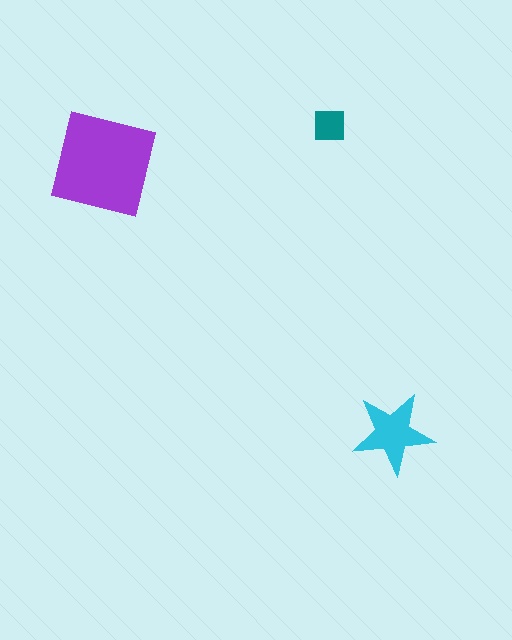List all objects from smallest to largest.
The teal square, the cyan star, the purple square.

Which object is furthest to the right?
The cyan star is rightmost.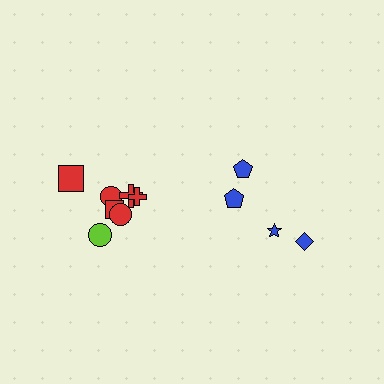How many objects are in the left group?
There are 7 objects.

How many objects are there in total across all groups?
There are 11 objects.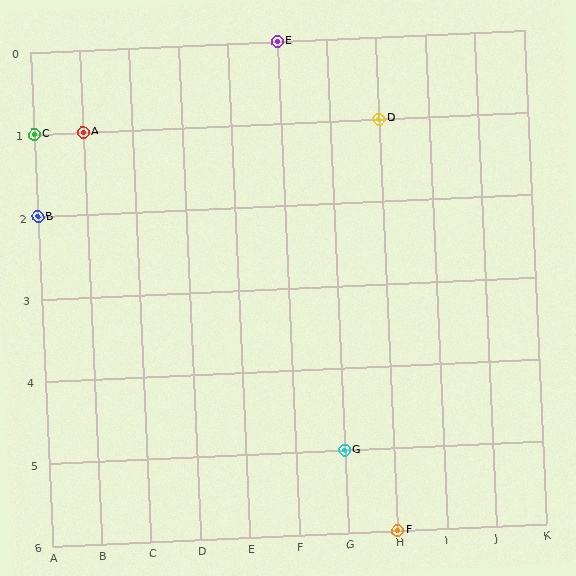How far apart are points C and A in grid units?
Points C and A are 1 column apart.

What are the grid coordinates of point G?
Point G is at grid coordinates (G, 5).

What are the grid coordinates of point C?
Point C is at grid coordinates (A, 1).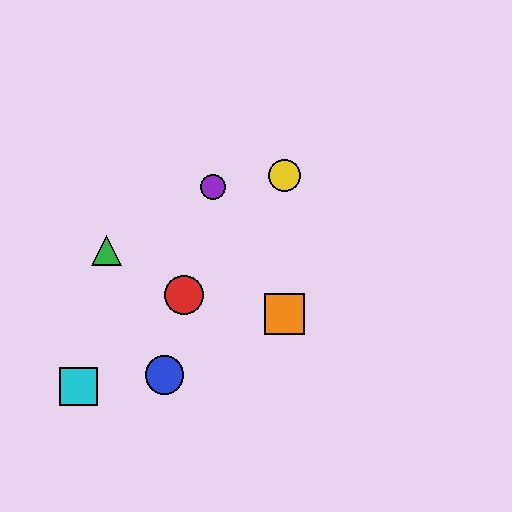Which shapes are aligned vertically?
The yellow circle, the orange square are aligned vertically.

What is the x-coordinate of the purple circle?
The purple circle is at x≈213.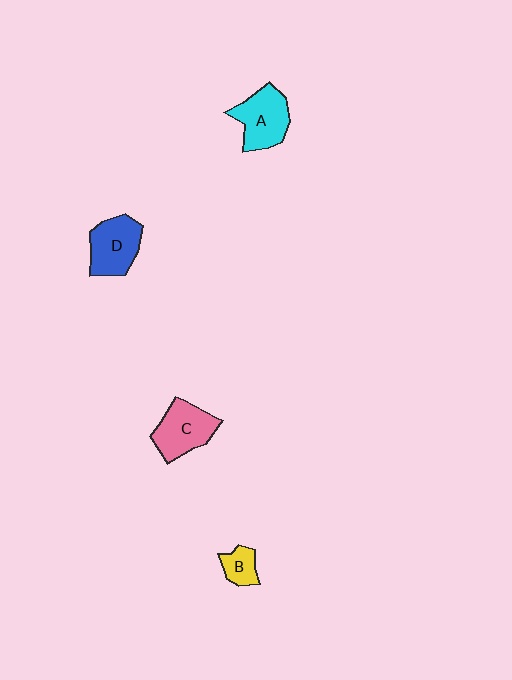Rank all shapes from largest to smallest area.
From largest to smallest: A (cyan), D (blue), C (pink), B (yellow).